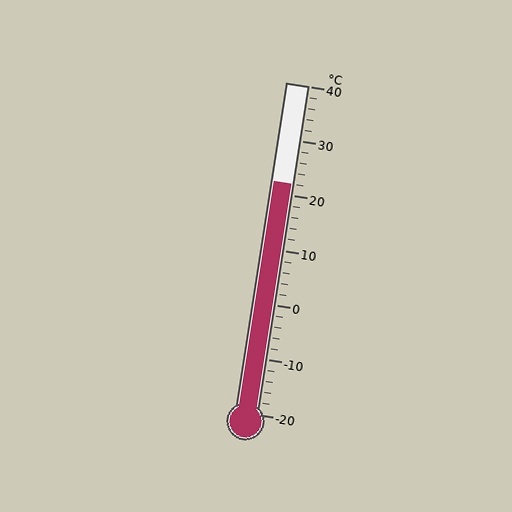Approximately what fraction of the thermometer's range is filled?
The thermometer is filled to approximately 70% of its range.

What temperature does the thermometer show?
The thermometer shows approximately 22°C.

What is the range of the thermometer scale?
The thermometer scale ranges from -20°C to 40°C.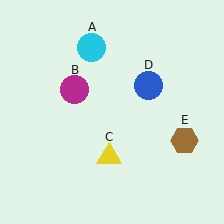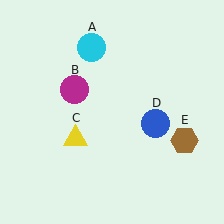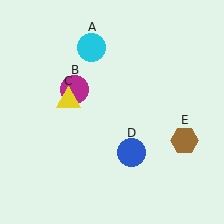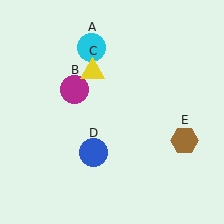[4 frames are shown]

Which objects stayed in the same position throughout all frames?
Cyan circle (object A) and magenta circle (object B) and brown hexagon (object E) remained stationary.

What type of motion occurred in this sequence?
The yellow triangle (object C), blue circle (object D) rotated clockwise around the center of the scene.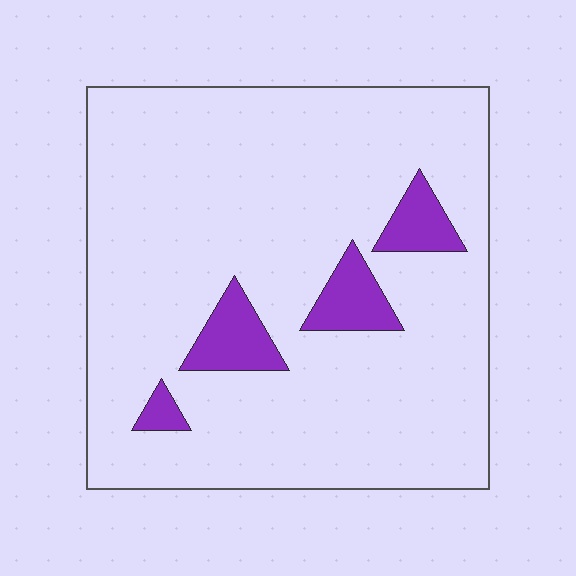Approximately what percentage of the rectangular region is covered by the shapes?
Approximately 10%.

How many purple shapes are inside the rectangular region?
4.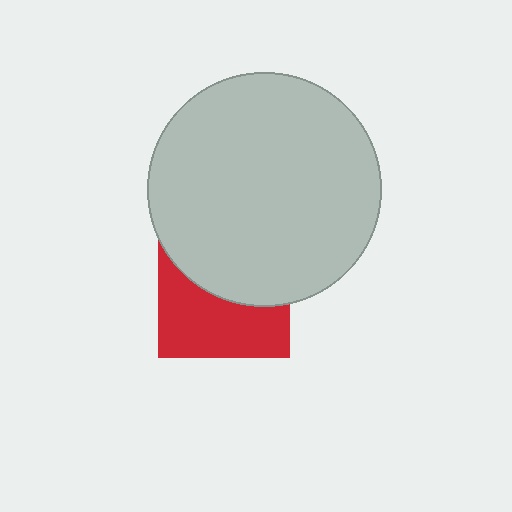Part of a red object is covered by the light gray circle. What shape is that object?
It is a square.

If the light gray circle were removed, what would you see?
You would see the complete red square.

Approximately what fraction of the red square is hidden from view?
Roughly 50% of the red square is hidden behind the light gray circle.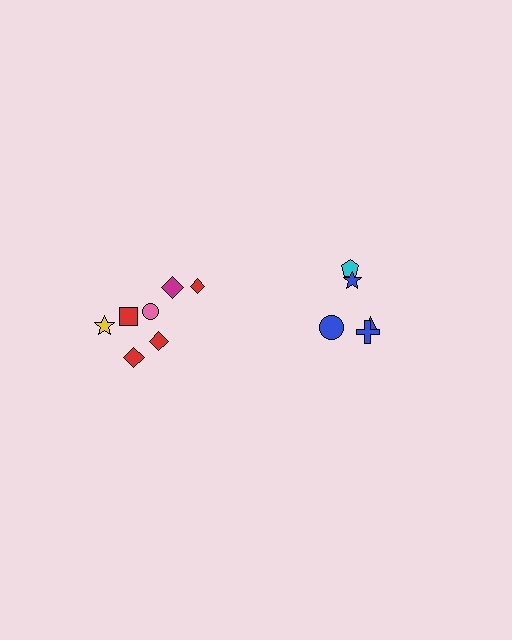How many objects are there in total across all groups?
There are 12 objects.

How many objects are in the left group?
There are 7 objects.